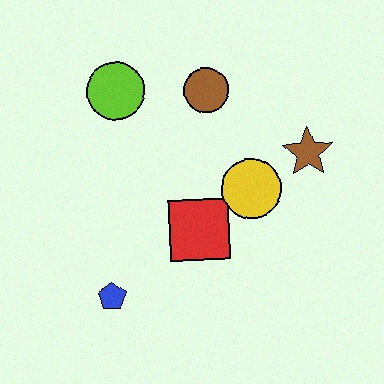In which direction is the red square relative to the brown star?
The red square is to the left of the brown star.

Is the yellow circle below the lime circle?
Yes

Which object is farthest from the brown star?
The blue pentagon is farthest from the brown star.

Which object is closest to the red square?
The yellow circle is closest to the red square.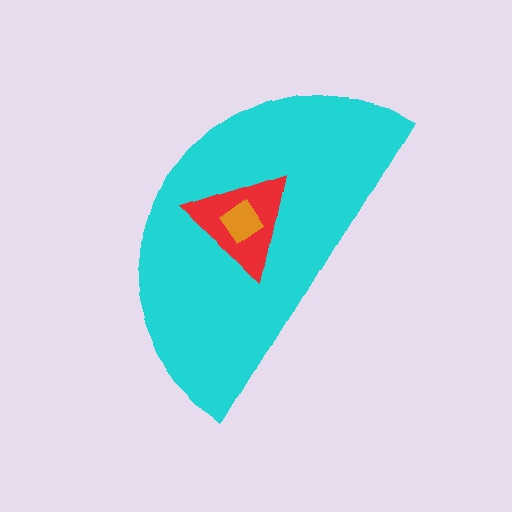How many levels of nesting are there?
3.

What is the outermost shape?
The cyan semicircle.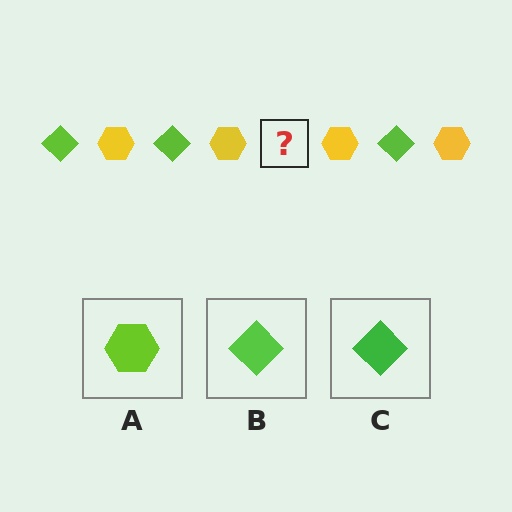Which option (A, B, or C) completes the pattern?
B.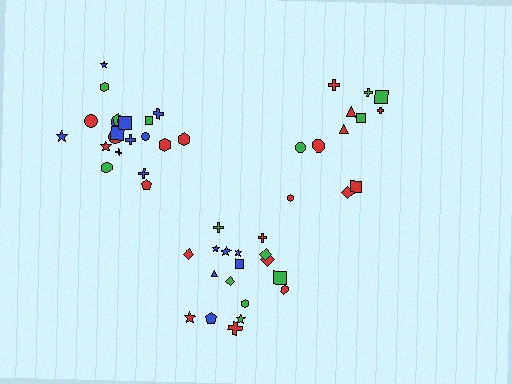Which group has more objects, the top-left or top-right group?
The top-left group.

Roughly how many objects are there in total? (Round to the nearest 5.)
Roughly 50 objects in total.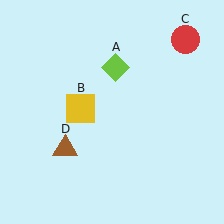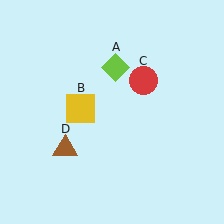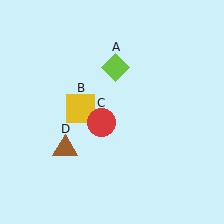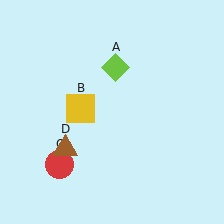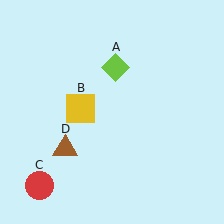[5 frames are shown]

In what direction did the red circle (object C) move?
The red circle (object C) moved down and to the left.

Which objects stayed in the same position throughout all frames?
Lime diamond (object A) and yellow square (object B) and brown triangle (object D) remained stationary.